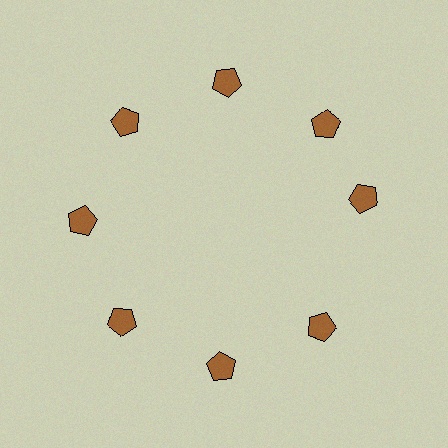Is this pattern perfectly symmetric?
No. The 8 brown pentagons are arranged in a ring, but one element near the 3 o'clock position is rotated out of alignment along the ring, breaking the 8-fold rotational symmetry.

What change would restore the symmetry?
The symmetry would be restored by rotating it back into even spacing with its neighbors so that all 8 pentagons sit at equal angles and equal distance from the center.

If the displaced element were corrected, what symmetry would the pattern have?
It would have 8-fold rotational symmetry — the pattern would map onto itself every 45 degrees.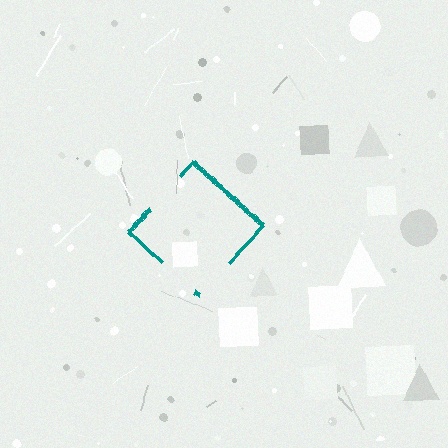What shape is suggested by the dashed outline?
The dashed outline suggests a diamond.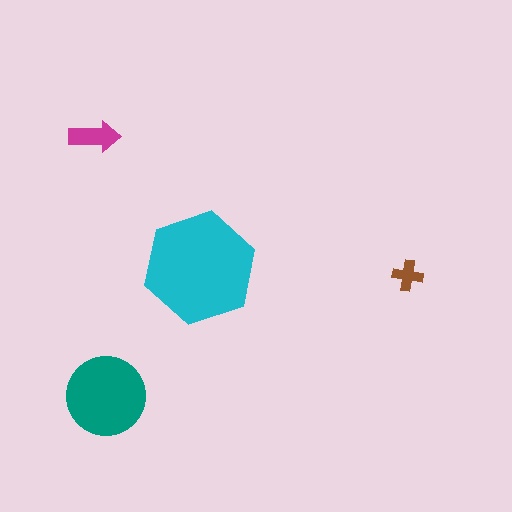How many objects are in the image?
There are 4 objects in the image.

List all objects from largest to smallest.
The cyan hexagon, the teal circle, the magenta arrow, the brown cross.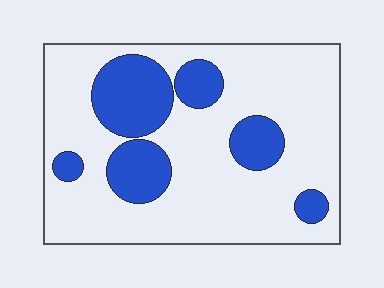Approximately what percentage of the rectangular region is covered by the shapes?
Approximately 25%.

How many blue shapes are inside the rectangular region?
6.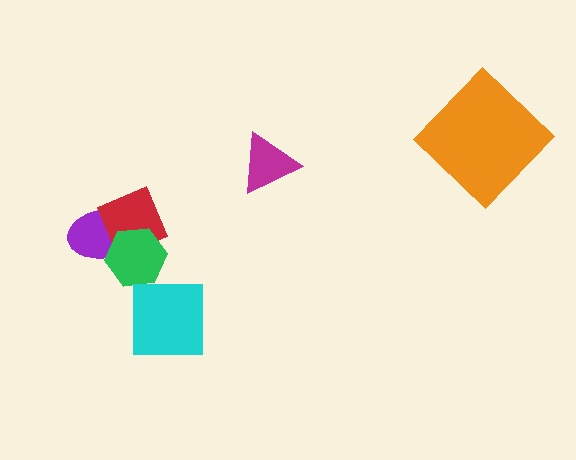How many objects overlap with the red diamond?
2 objects overlap with the red diamond.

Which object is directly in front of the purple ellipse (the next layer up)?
The red diamond is directly in front of the purple ellipse.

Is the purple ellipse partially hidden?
Yes, it is partially covered by another shape.